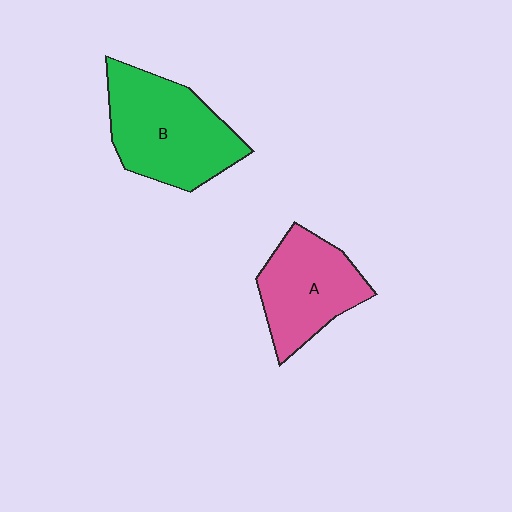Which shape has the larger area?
Shape B (green).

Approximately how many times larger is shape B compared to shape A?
Approximately 1.3 times.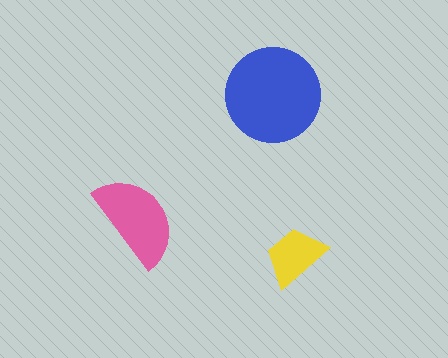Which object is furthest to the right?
The yellow trapezoid is rightmost.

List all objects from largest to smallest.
The blue circle, the pink semicircle, the yellow trapezoid.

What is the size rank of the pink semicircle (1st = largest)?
2nd.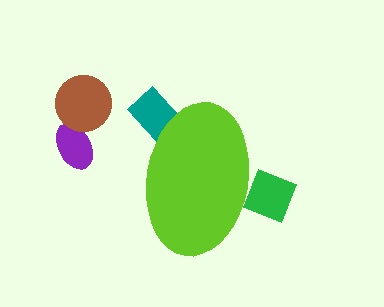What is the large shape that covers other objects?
A lime ellipse.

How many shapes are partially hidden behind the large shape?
2 shapes are partially hidden.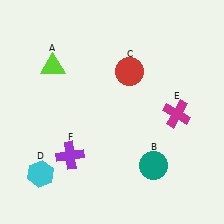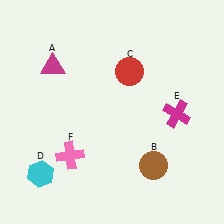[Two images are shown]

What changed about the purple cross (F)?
In Image 1, F is purple. In Image 2, it changed to pink.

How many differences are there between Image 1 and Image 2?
There are 3 differences between the two images.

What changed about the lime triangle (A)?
In Image 1, A is lime. In Image 2, it changed to magenta.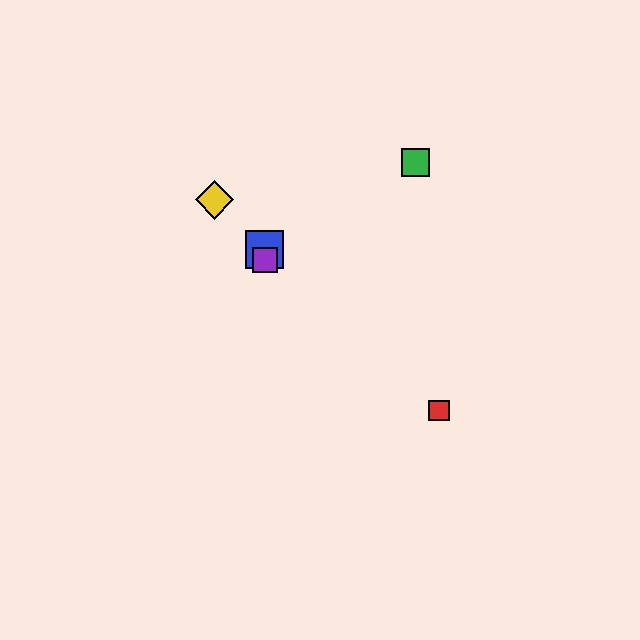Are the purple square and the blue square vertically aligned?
Yes, both are at x≈265.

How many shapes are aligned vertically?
2 shapes (the blue square, the purple square) are aligned vertically.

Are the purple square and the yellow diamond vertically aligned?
No, the purple square is at x≈265 and the yellow diamond is at x≈214.